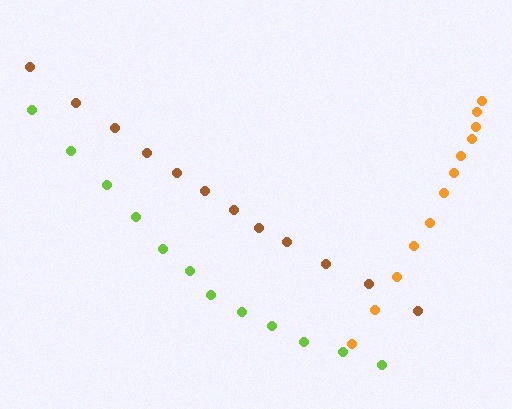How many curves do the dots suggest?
There are 3 distinct paths.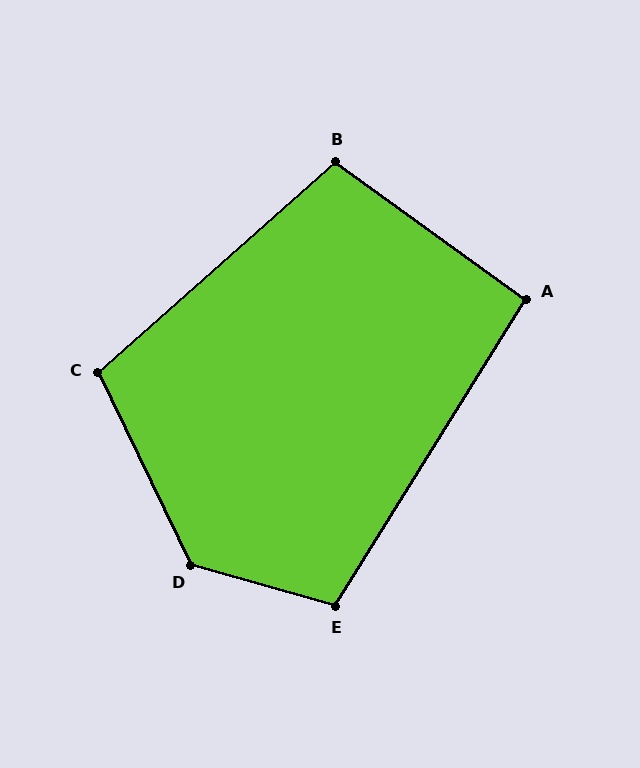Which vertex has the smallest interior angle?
A, at approximately 94 degrees.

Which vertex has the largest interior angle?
D, at approximately 132 degrees.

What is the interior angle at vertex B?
Approximately 103 degrees (obtuse).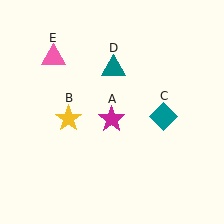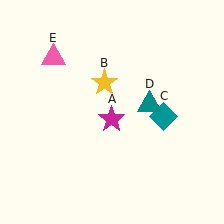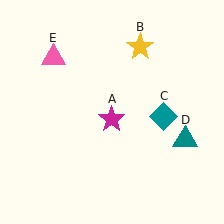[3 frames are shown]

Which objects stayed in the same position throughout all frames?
Magenta star (object A) and teal diamond (object C) and pink triangle (object E) remained stationary.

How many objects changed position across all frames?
2 objects changed position: yellow star (object B), teal triangle (object D).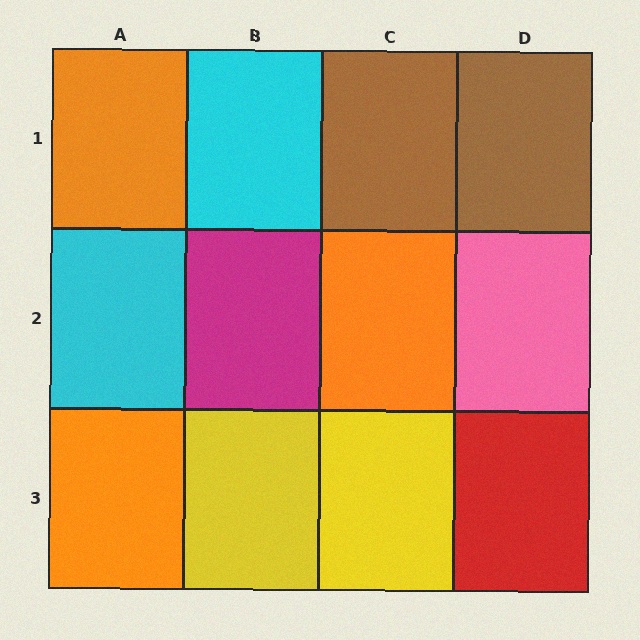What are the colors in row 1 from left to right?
Orange, cyan, brown, brown.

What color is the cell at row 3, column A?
Orange.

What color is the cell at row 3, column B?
Yellow.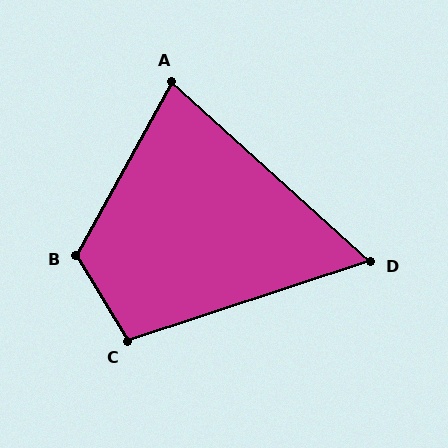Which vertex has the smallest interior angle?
D, at approximately 60 degrees.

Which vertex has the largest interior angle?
B, at approximately 120 degrees.